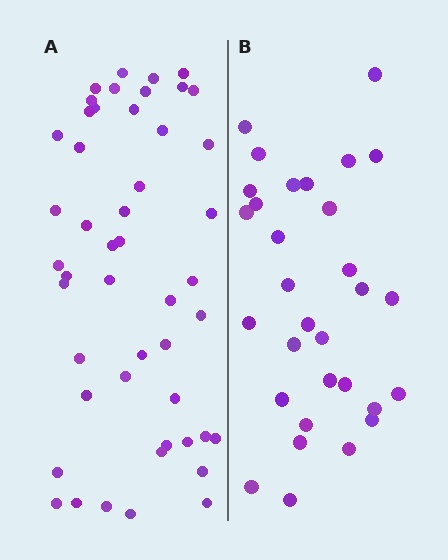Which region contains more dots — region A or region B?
Region A (the left region) has more dots.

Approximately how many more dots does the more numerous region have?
Region A has approximately 15 more dots than region B.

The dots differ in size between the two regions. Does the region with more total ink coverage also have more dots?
No. Region B has more total ink coverage because its dots are larger, but region A actually contains more individual dots. Total area can be misleading — the number of items is what matters here.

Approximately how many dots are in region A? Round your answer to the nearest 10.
About 50 dots. (The exact count is 48, which rounds to 50.)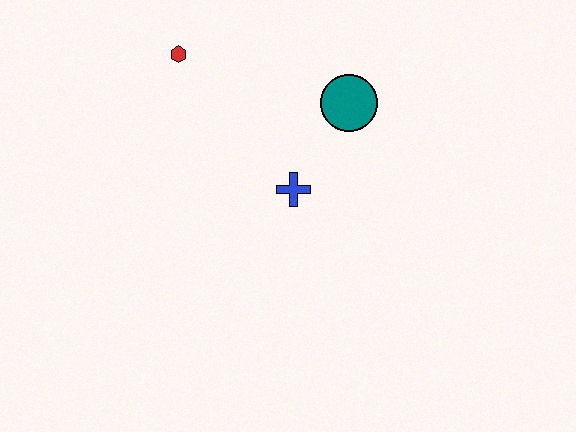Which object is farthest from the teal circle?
The red hexagon is farthest from the teal circle.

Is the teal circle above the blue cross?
Yes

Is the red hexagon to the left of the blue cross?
Yes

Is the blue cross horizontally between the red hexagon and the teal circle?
Yes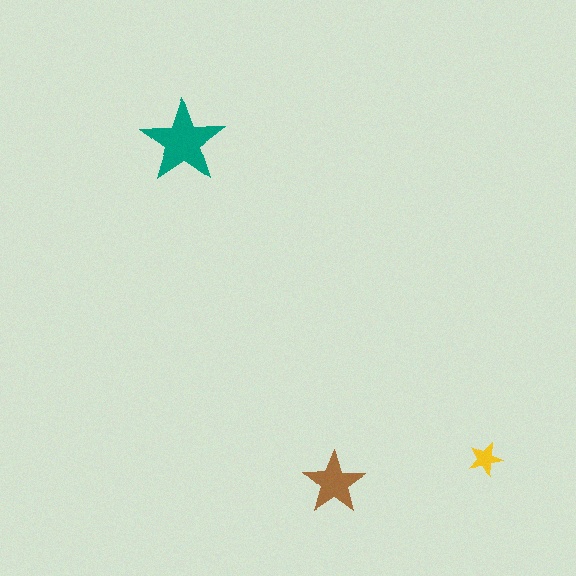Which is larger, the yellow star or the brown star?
The brown one.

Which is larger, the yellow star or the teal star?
The teal one.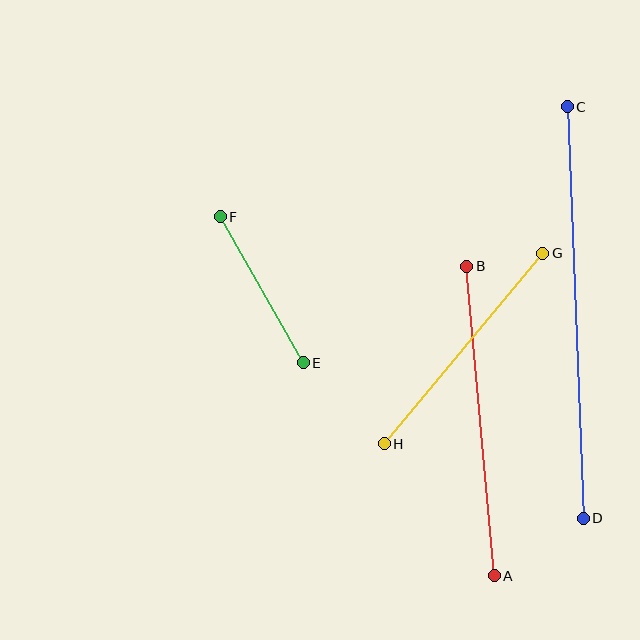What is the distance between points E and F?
The distance is approximately 168 pixels.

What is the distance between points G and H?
The distance is approximately 248 pixels.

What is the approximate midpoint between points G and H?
The midpoint is at approximately (464, 349) pixels.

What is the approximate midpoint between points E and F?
The midpoint is at approximately (262, 290) pixels.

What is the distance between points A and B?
The distance is approximately 311 pixels.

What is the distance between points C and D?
The distance is approximately 412 pixels.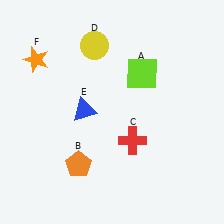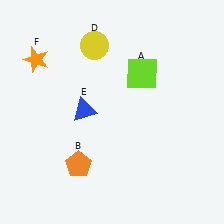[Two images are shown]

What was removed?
The red cross (C) was removed in Image 2.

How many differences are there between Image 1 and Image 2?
There is 1 difference between the two images.